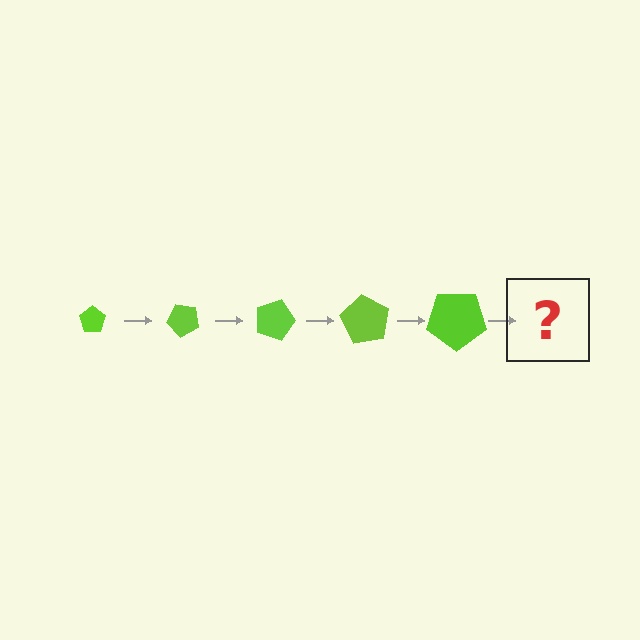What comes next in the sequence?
The next element should be a pentagon, larger than the previous one and rotated 225 degrees from the start.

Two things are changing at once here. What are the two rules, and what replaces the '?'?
The two rules are that the pentagon grows larger each step and it rotates 45 degrees each step. The '?' should be a pentagon, larger than the previous one and rotated 225 degrees from the start.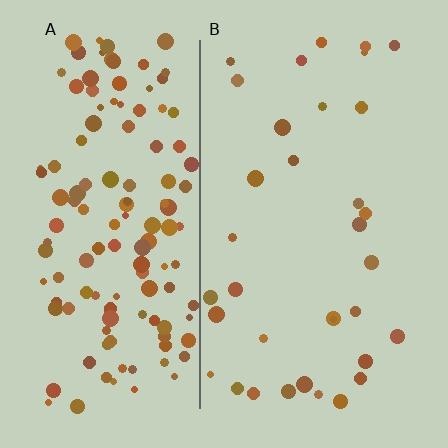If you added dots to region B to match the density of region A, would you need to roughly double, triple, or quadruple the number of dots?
Approximately quadruple.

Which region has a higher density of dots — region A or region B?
A (the left).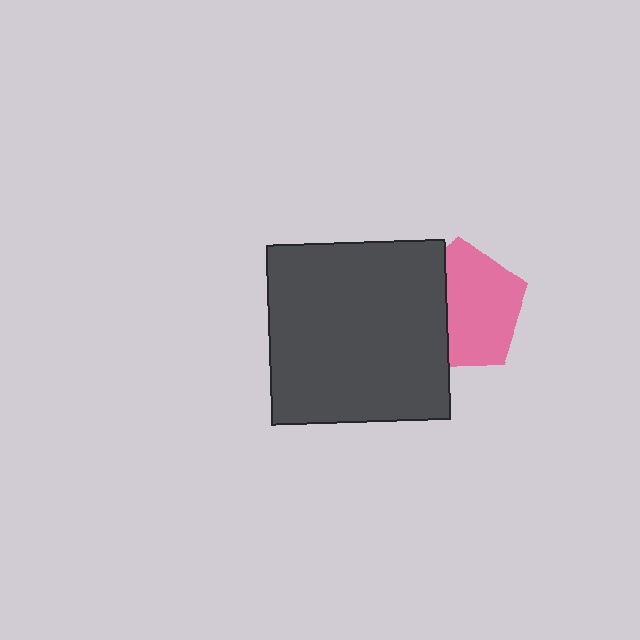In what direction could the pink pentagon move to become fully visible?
The pink pentagon could move right. That would shift it out from behind the dark gray square entirely.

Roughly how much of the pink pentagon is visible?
About half of it is visible (roughly 64%).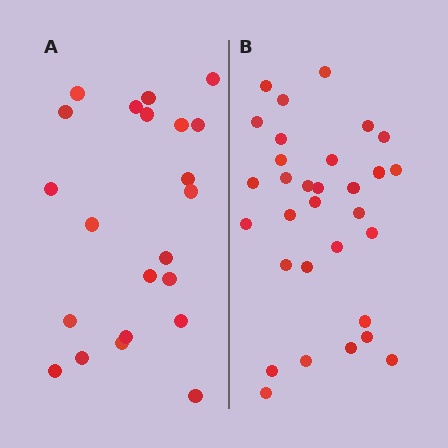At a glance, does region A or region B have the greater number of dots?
Region B (the right region) has more dots.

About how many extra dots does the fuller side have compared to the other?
Region B has roughly 8 or so more dots than region A.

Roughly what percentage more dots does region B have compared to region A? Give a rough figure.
About 40% more.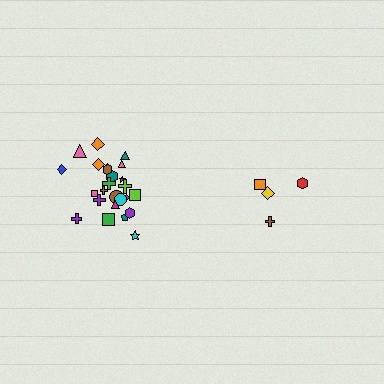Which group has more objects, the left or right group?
The left group.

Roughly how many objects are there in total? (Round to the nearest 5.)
Roughly 30 objects in total.